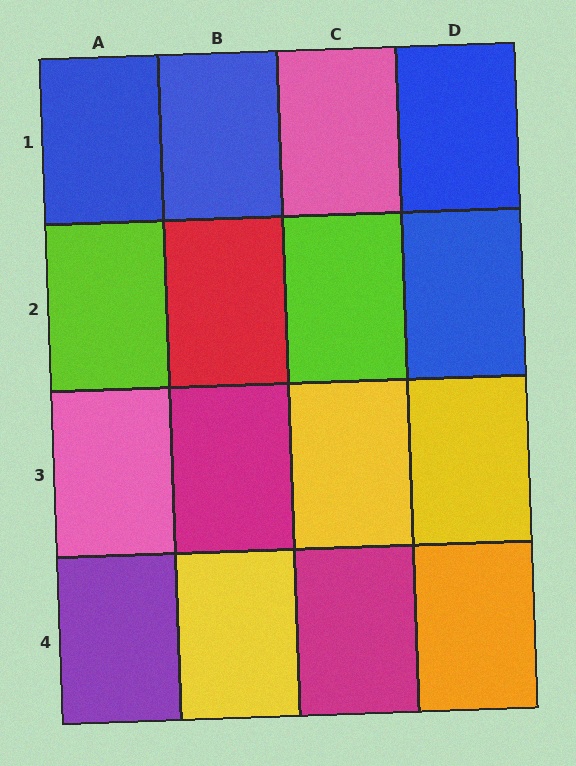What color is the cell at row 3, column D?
Yellow.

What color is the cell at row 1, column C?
Pink.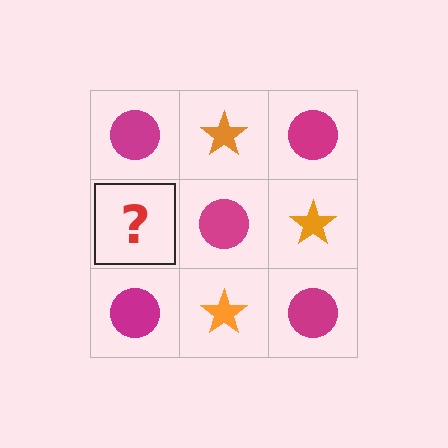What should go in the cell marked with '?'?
The missing cell should contain an orange star.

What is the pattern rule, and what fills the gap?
The rule is that it alternates magenta circle and orange star in a checkerboard pattern. The gap should be filled with an orange star.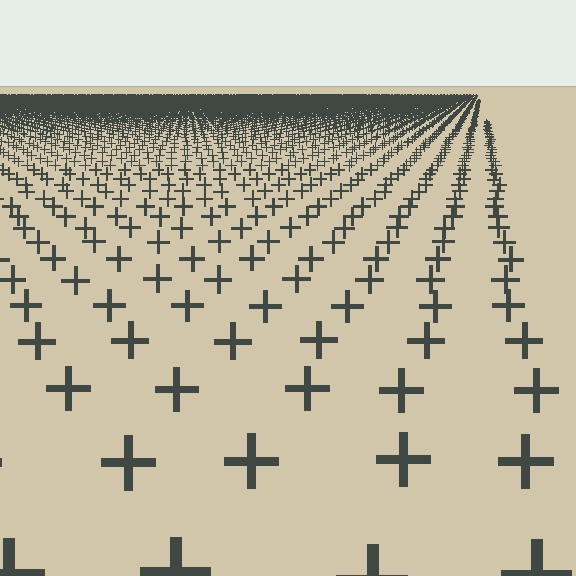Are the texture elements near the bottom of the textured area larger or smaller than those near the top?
Larger. Near the bottom, elements are closer to the viewer and appear at a bigger on-screen size.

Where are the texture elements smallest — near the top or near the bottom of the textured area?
Near the top.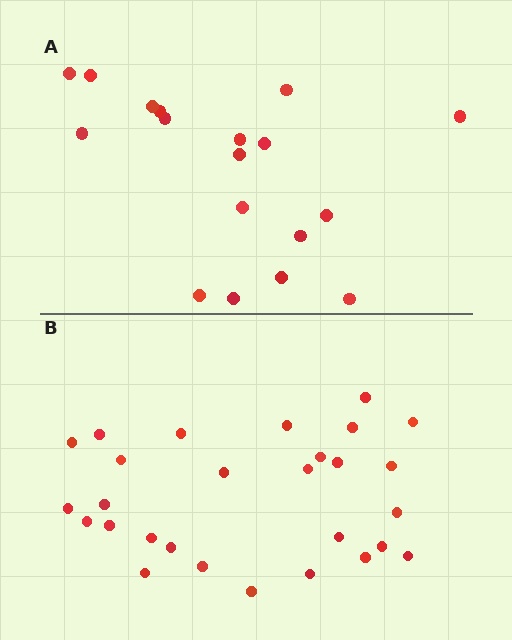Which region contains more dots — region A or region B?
Region B (the bottom region) has more dots.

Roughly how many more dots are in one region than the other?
Region B has roughly 10 or so more dots than region A.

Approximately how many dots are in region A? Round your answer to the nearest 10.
About 20 dots. (The exact count is 18, which rounds to 20.)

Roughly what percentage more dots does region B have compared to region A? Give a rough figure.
About 55% more.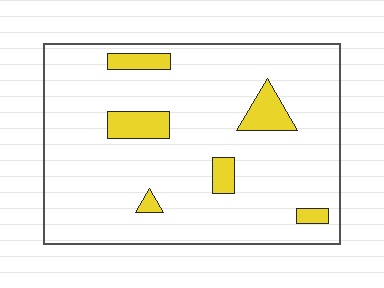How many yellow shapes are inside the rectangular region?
6.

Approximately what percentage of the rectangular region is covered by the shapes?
Approximately 10%.